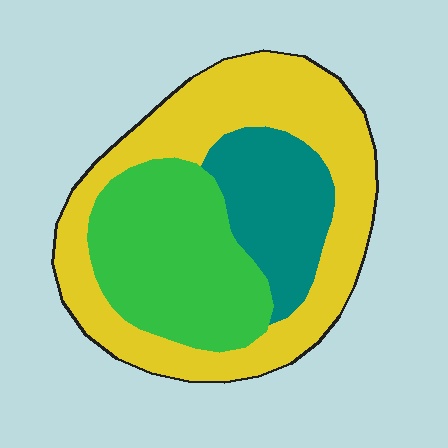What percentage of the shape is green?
Green covers roughly 30% of the shape.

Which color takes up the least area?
Teal, at roughly 20%.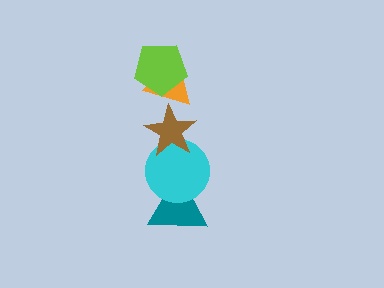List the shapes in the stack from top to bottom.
From top to bottom: the lime pentagon, the orange triangle, the brown star, the cyan circle, the teal triangle.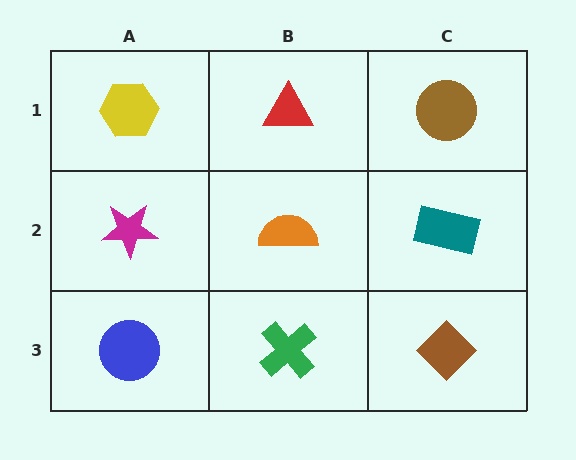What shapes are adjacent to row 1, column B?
An orange semicircle (row 2, column B), a yellow hexagon (row 1, column A), a brown circle (row 1, column C).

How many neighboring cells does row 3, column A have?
2.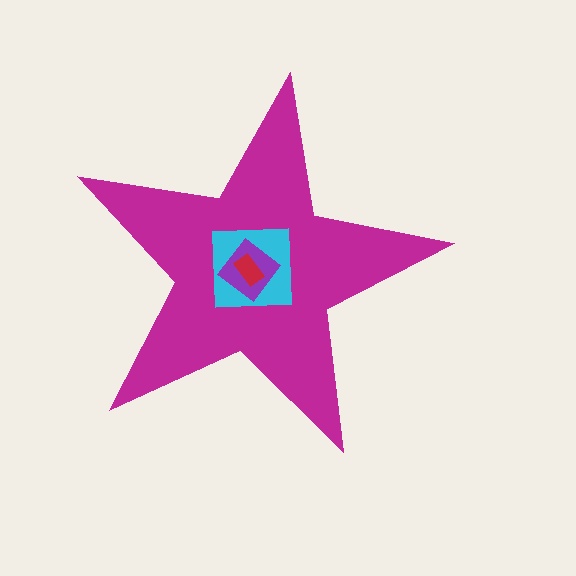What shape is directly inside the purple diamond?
The red rectangle.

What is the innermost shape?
The red rectangle.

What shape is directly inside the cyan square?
The purple diamond.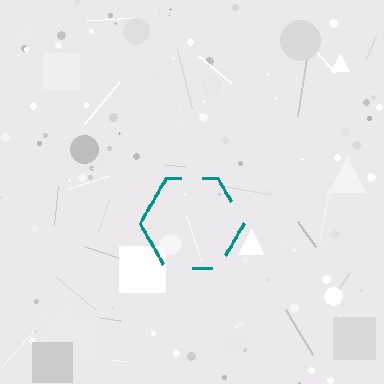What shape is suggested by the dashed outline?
The dashed outline suggests a hexagon.